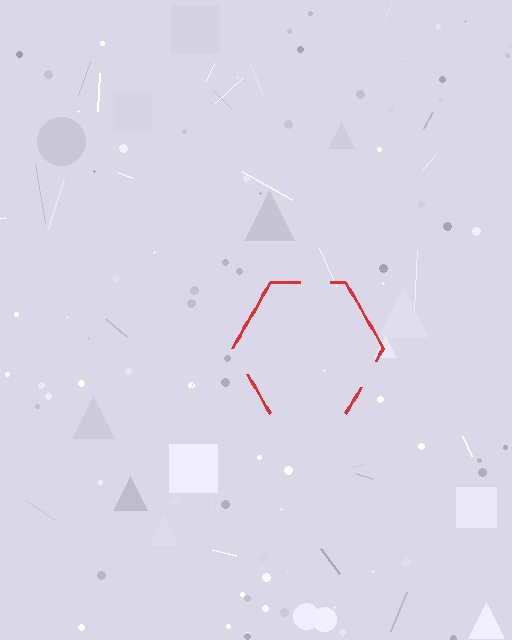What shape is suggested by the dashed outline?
The dashed outline suggests a hexagon.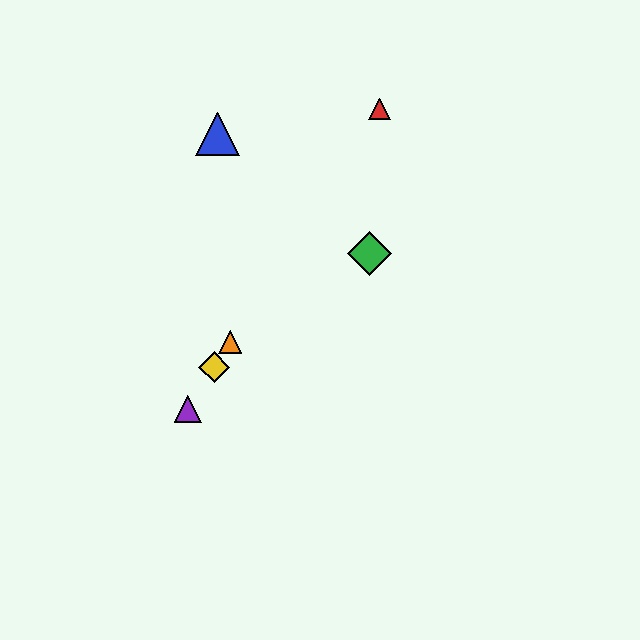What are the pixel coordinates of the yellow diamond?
The yellow diamond is at (214, 367).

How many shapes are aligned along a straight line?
4 shapes (the red triangle, the yellow diamond, the purple triangle, the orange triangle) are aligned along a straight line.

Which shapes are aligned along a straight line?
The red triangle, the yellow diamond, the purple triangle, the orange triangle are aligned along a straight line.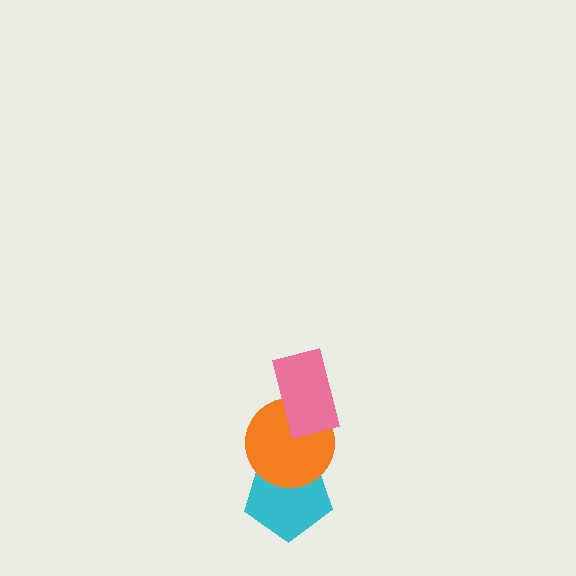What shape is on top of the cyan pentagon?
The orange circle is on top of the cyan pentagon.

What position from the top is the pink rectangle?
The pink rectangle is 1st from the top.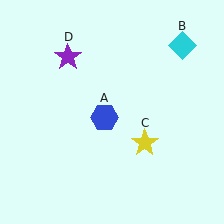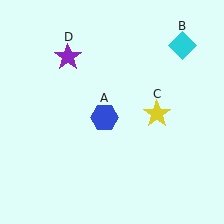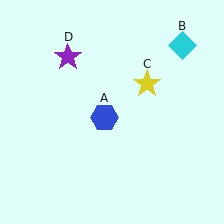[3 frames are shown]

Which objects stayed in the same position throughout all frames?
Blue hexagon (object A) and cyan diamond (object B) and purple star (object D) remained stationary.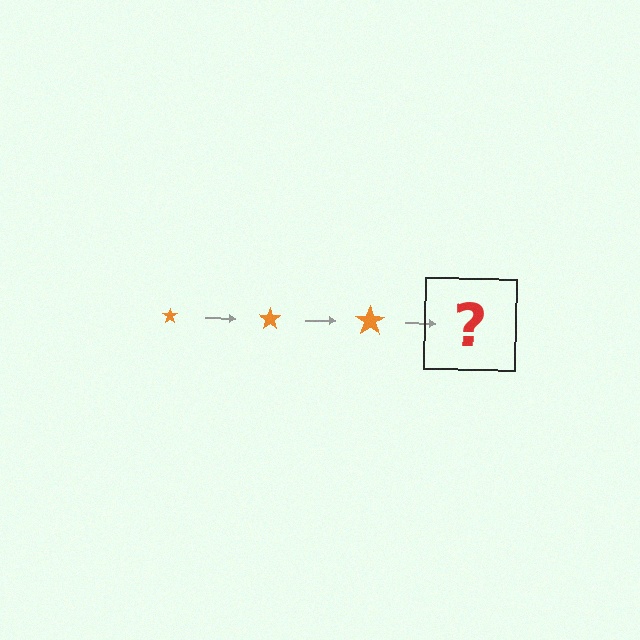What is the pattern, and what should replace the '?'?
The pattern is that the star gets progressively larger each step. The '?' should be an orange star, larger than the previous one.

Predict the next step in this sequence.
The next step is an orange star, larger than the previous one.